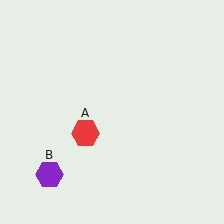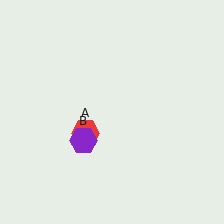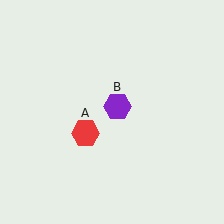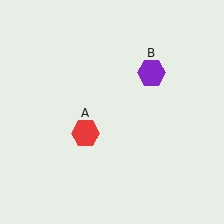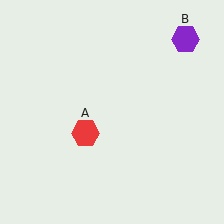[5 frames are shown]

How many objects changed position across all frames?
1 object changed position: purple hexagon (object B).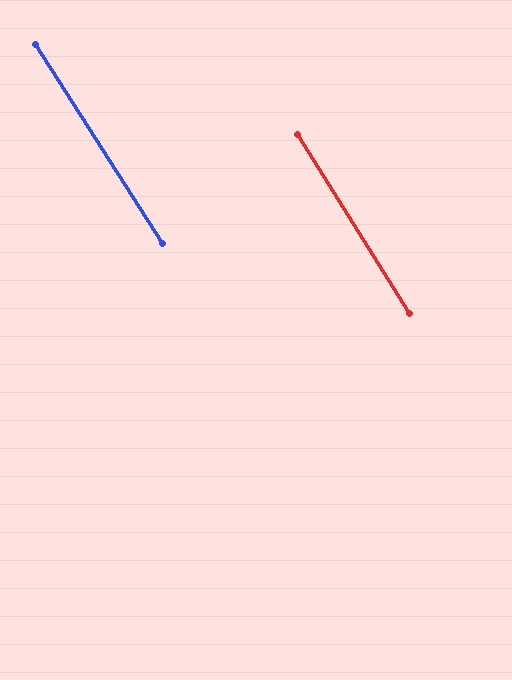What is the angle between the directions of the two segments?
Approximately 1 degree.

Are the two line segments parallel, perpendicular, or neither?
Parallel — their directions differ by only 0.6°.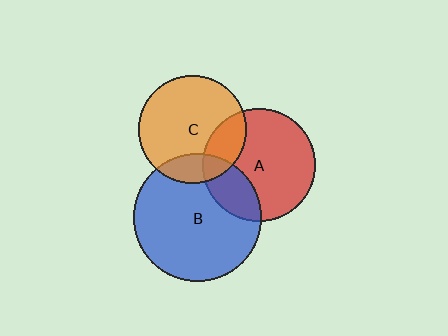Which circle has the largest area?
Circle B (blue).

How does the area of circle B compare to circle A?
Approximately 1.3 times.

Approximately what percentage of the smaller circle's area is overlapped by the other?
Approximately 20%.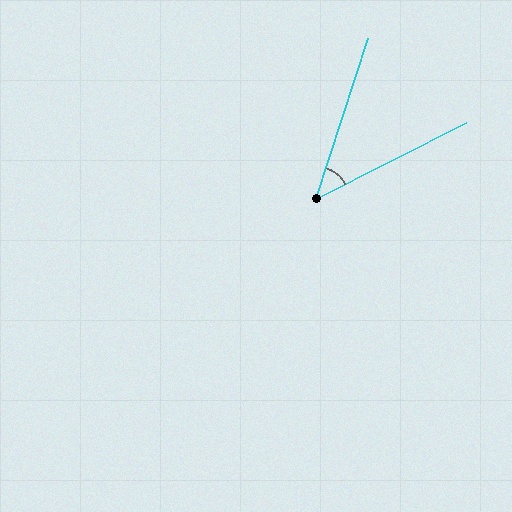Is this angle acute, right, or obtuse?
It is acute.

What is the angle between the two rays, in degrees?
Approximately 45 degrees.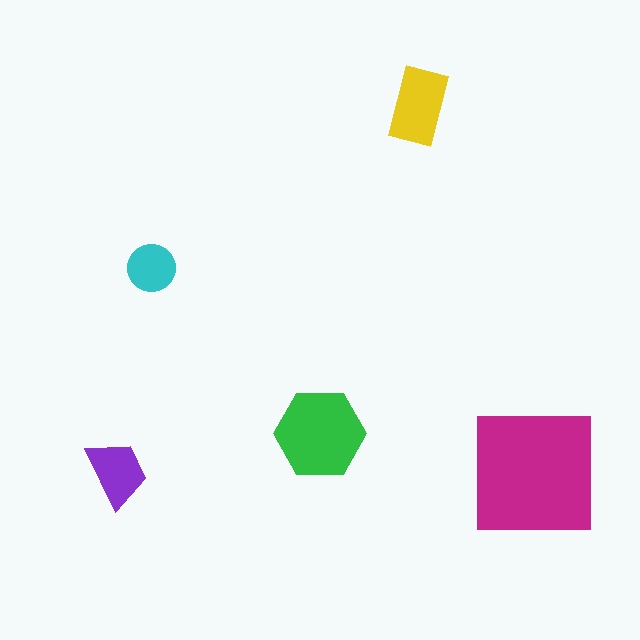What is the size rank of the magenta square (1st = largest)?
1st.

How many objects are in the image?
There are 5 objects in the image.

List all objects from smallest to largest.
The cyan circle, the purple trapezoid, the yellow rectangle, the green hexagon, the magenta square.